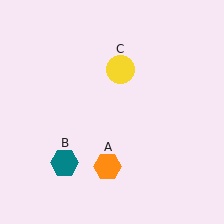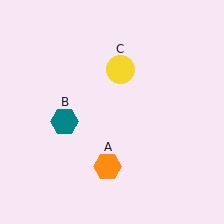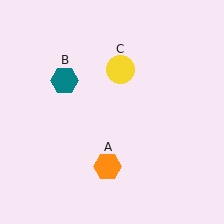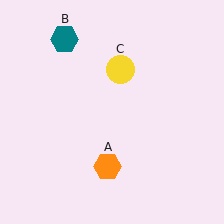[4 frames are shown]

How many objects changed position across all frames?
1 object changed position: teal hexagon (object B).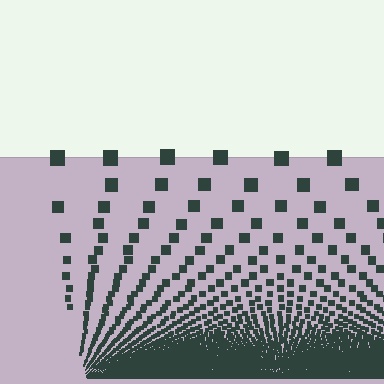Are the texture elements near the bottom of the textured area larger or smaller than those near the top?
Smaller. The gradient is inverted — elements near the bottom are smaller and denser.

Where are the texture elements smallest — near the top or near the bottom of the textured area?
Near the bottom.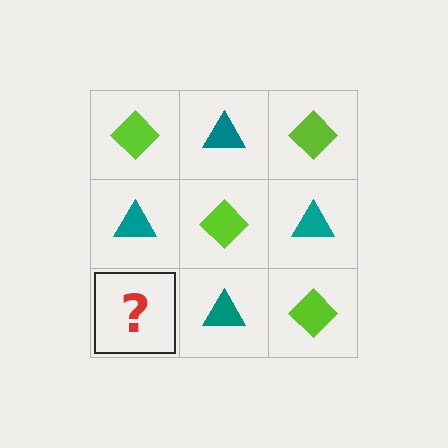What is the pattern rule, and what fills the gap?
The rule is that it alternates lime diamond and teal triangle in a checkerboard pattern. The gap should be filled with a lime diamond.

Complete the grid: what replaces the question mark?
The question mark should be replaced with a lime diamond.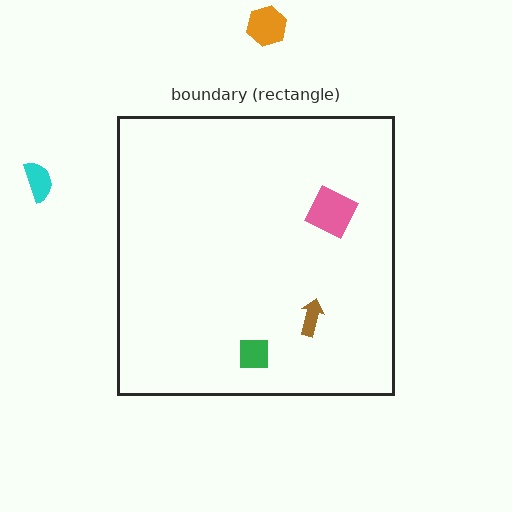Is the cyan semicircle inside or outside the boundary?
Outside.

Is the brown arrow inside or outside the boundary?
Inside.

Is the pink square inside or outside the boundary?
Inside.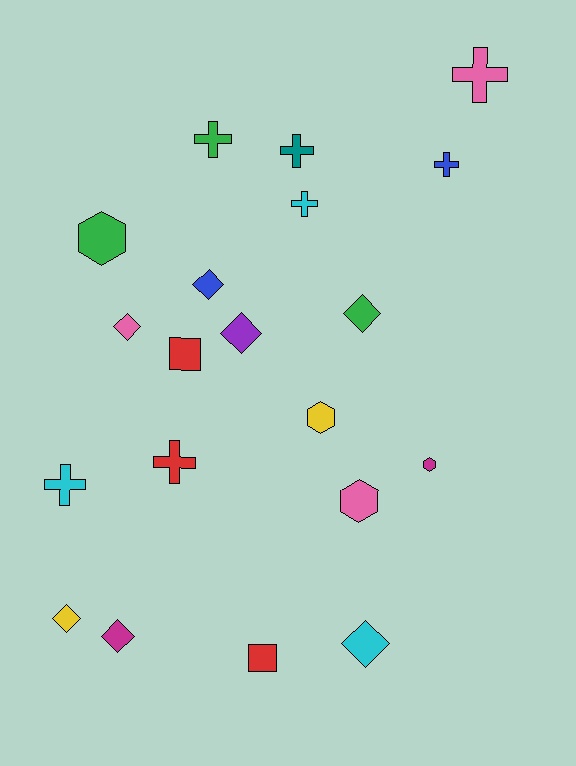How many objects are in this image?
There are 20 objects.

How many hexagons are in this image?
There are 4 hexagons.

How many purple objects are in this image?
There is 1 purple object.